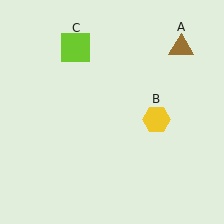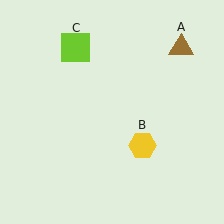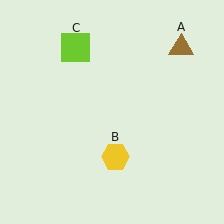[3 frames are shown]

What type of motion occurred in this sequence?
The yellow hexagon (object B) rotated clockwise around the center of the scene.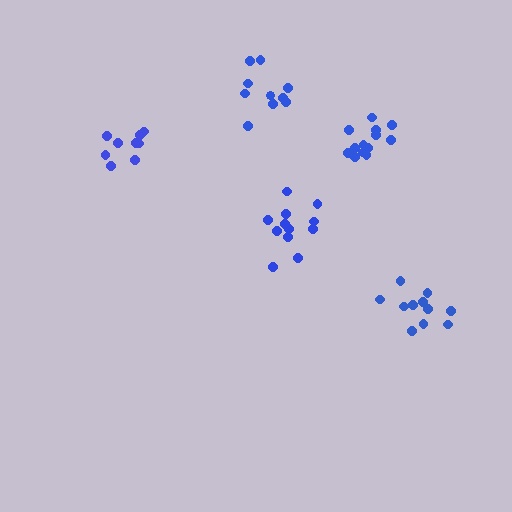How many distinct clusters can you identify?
There are 5 distinct clusters.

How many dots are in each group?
Group 1: 13 dots, Group 2: 10 dots, Group 3: 12 dots, Group 4: 9 dots, Group 5: 11 dots (55 total).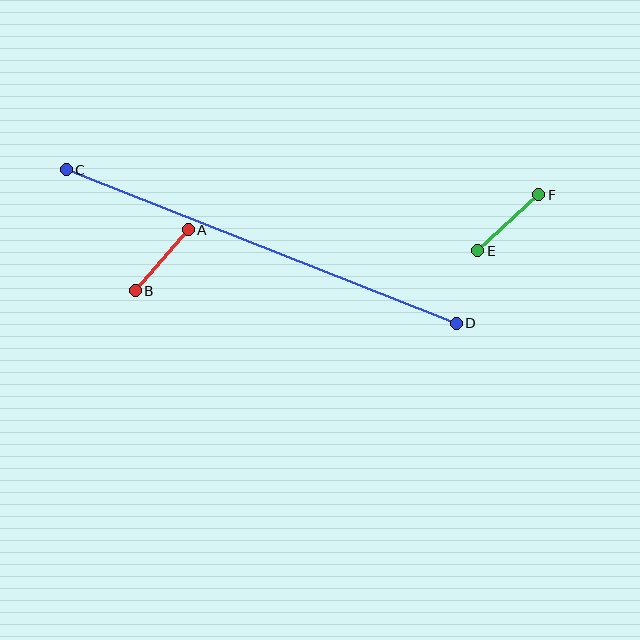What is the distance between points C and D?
The distance is approximately 419 pixels.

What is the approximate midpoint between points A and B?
The midpoint is at approximately (162, 260) pixels.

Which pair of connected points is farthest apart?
Points C and D are farthest apart.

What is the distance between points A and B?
The distance is approximately 81 pixels.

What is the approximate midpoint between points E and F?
The midpoint is at approximately (508, 223) pixels.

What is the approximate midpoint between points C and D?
The midpoint is at approximately (261, 246) pixels.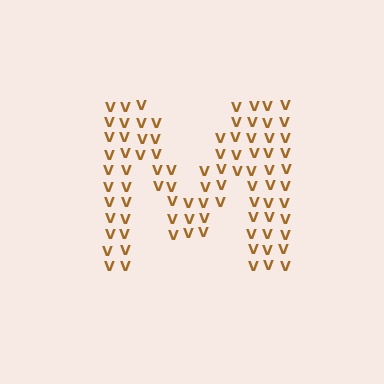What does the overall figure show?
The overall figure shows the letter M.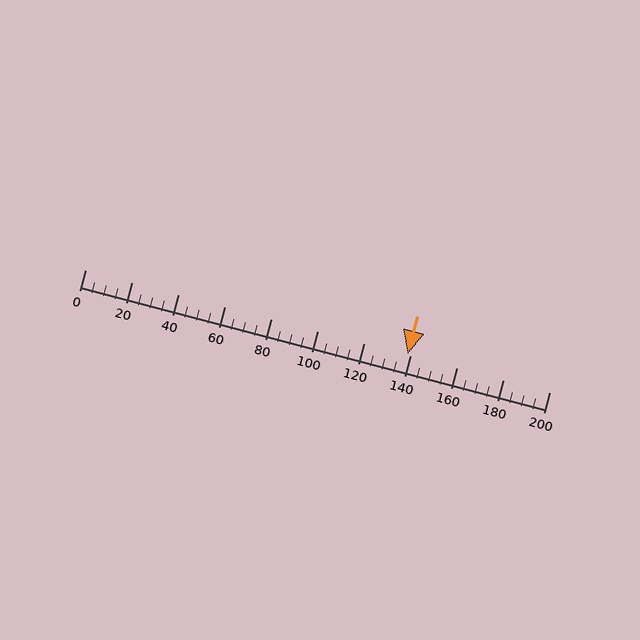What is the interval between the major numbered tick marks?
The major tick marks are spaced 20 units apart.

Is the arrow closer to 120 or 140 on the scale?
The arrow is closer to 140.